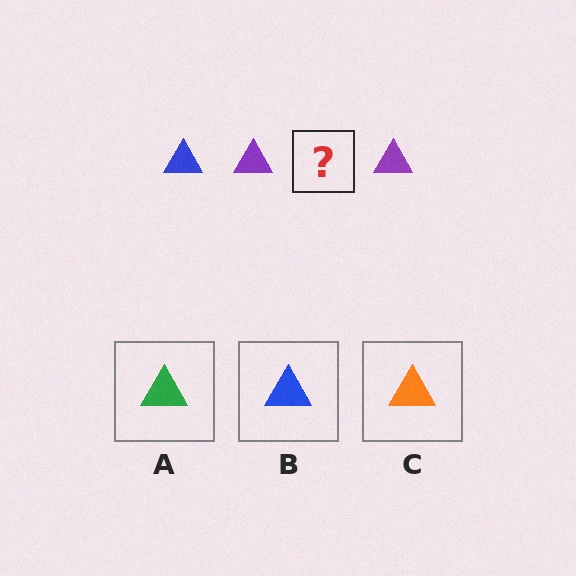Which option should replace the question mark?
Option B.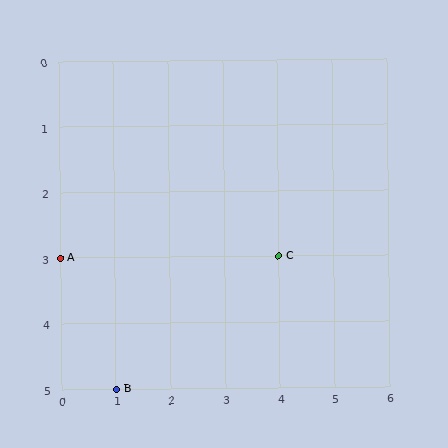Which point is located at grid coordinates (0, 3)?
Point A is at (0, 3).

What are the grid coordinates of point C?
Point C is at grid coordinates (4, 3).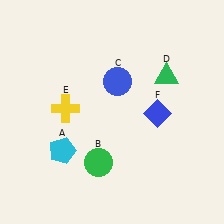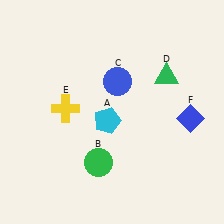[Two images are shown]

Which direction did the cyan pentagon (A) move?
The cyan pentagon (A) moved right.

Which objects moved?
The objects that moved are: the cyan pentagon (A), the blue diamond (F).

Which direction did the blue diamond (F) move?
The blue diamond (F) moved right.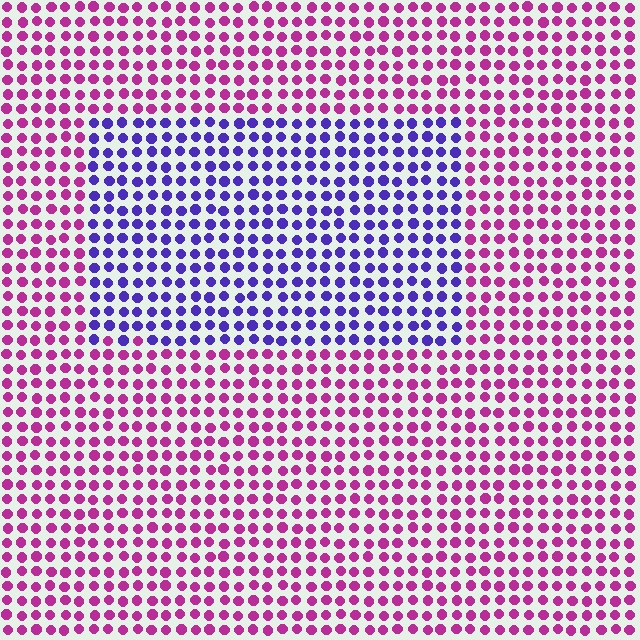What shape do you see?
I see a rectangle.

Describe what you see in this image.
The image is filled with small magenta elements in a uniform arrangement. A rectangle-shaped region is visible where the elements are tinted to a slightly different hue, forming a subtle color boundary.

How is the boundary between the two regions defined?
The boundary is defined purely by a slight shift in hue (about 60 degrees). Spacing, size, and orientation are identical on both sides.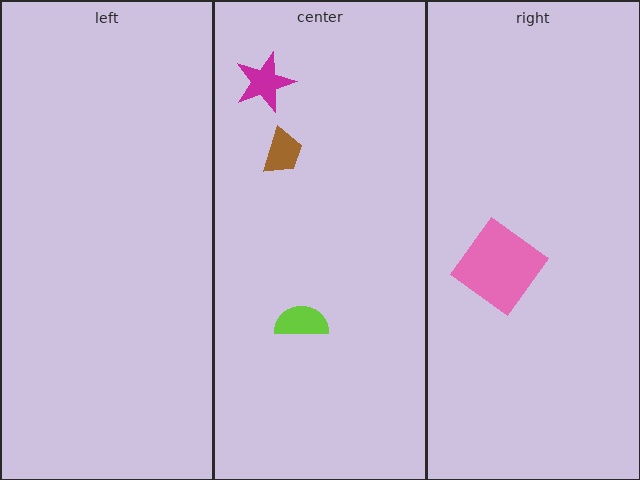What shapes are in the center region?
The magenta star, the lime semicircle, the brown trapezoid.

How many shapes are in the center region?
3.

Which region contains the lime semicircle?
The center region.